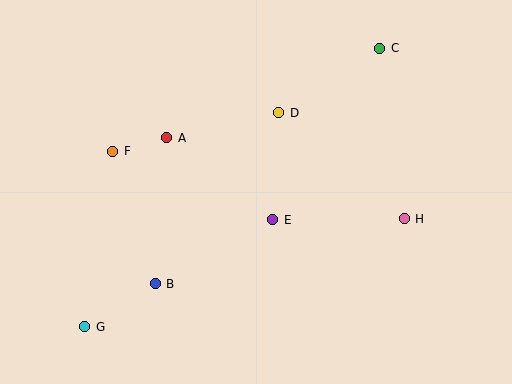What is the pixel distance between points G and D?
The distance between G and D is 289 pixels.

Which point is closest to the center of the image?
Point E at (273, 220) is closest to the center.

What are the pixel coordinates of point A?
Point A is at (167, 138).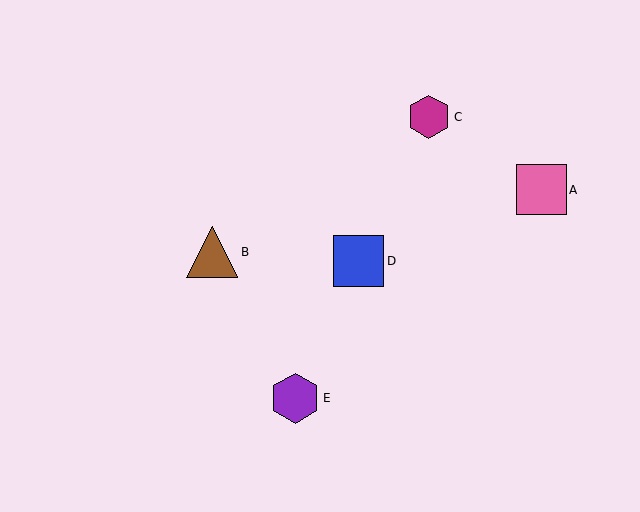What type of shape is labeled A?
Shape A is a pink square.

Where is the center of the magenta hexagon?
The center of the magenta hexagon is at (429, 117).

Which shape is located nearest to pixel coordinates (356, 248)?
The blue square (labeled D) at (358, 261) is nearest to that location.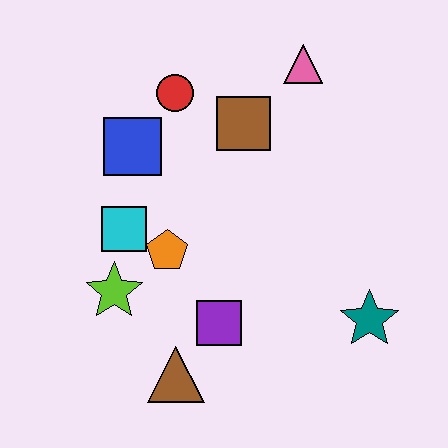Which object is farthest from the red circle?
The teal star is farthest from the red circle.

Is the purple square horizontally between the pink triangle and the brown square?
No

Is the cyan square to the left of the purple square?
Yes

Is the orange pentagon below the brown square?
Yes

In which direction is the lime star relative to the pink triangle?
The lime star is below the pink triangle.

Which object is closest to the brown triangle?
The purple square is closest to the brown triangle.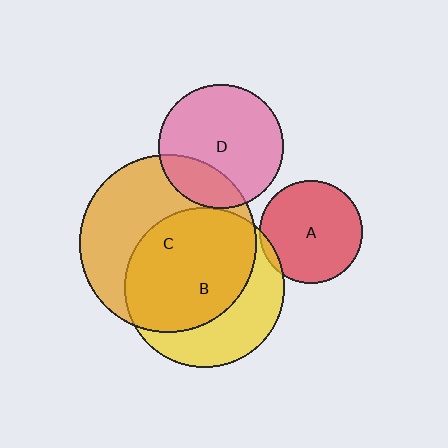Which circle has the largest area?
Circle C (orange).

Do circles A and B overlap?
Yes.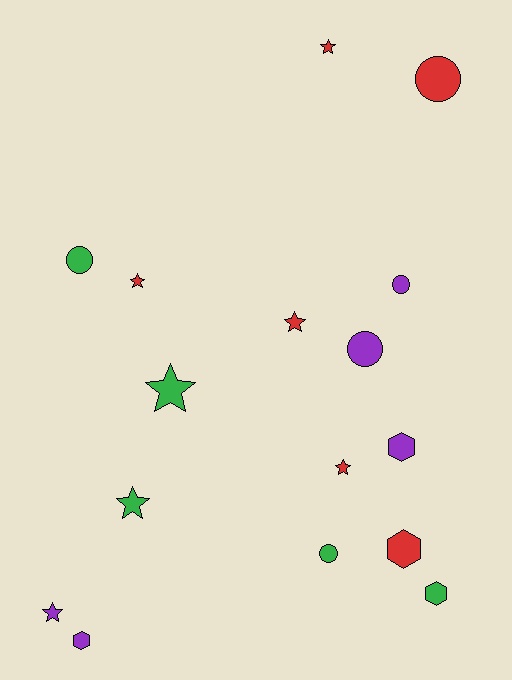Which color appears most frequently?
Red, with 6 objects.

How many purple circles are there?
There are 2 purple circles.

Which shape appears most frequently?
Star, with 7 objects.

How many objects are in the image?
There are 16 objects.